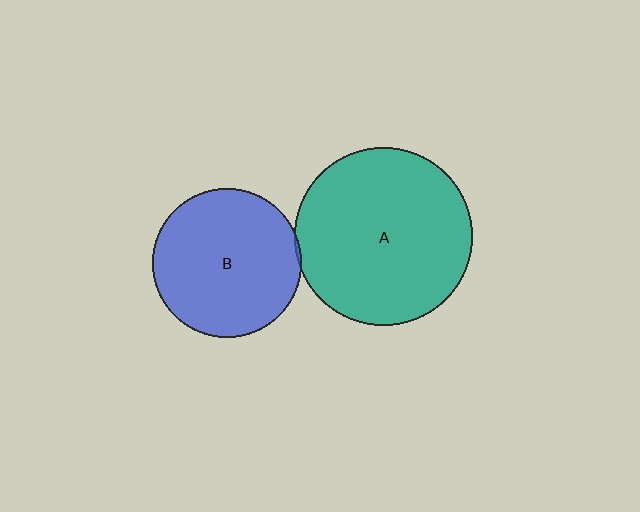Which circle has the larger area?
Circle A (teal).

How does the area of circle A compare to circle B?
Approximately 1.4 times.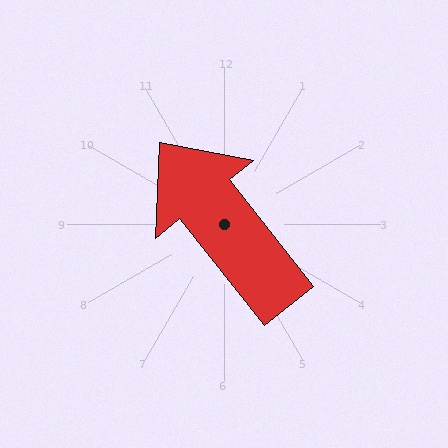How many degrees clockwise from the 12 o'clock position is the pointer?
Approximately 322 degrees.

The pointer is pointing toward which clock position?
Roughly 11 o'clock.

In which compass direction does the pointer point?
Northwest.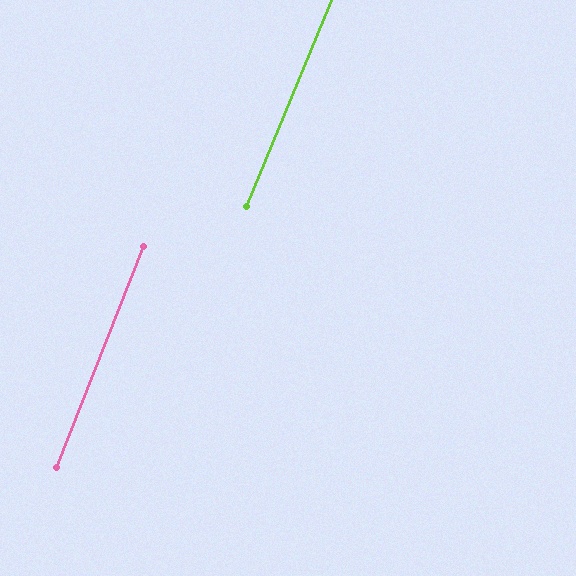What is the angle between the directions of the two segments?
Approximately 1 degree.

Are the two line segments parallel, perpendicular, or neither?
Parallel — their directions differ by only 0.8°.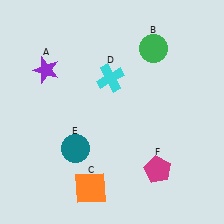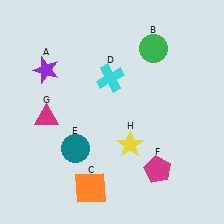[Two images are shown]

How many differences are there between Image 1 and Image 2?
There are 2 differences between the two images.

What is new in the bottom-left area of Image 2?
A magenta triangle (G) was added in the bottom-left area of Image 2.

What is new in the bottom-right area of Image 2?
A yellow star (H) was added in the bottom-right area of Image 2.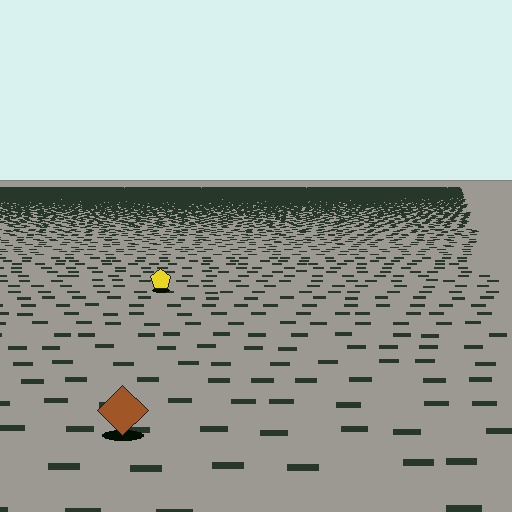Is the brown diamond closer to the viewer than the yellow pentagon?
Yes. The brown diamond is closer — you can tell from the texture gradient: the ground texture is coarser near it.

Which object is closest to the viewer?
The brown diamond is closest. The texture marks near it are larger and more spread out.